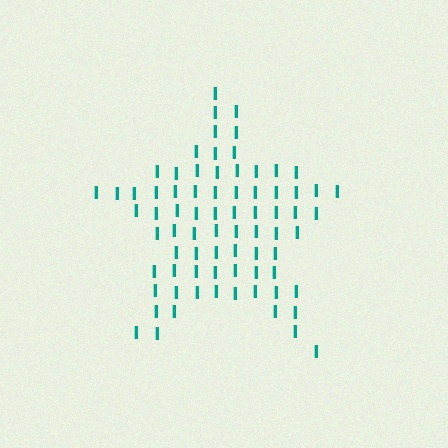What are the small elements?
The small elements are letter I's.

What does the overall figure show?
The overall figure shows a star.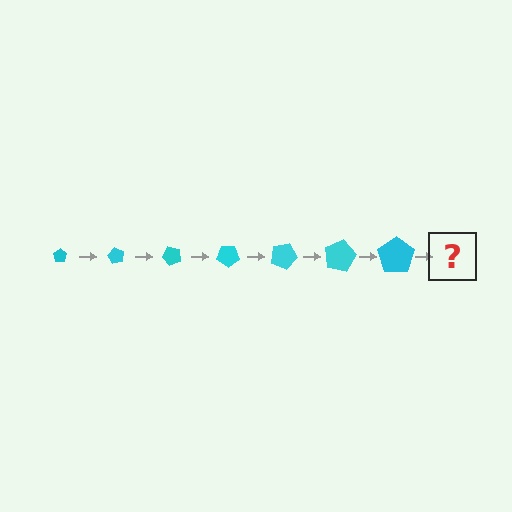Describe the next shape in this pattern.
It should be a pentagon, larger than the previous one and rotated 420 degrees from the start.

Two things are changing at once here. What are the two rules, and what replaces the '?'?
The two rules are that the pentagon grows larger each step and it rotates 60 degrees each step. The '?' should be a pentagon, larger than the previous one and rotated 420 degrees from the start.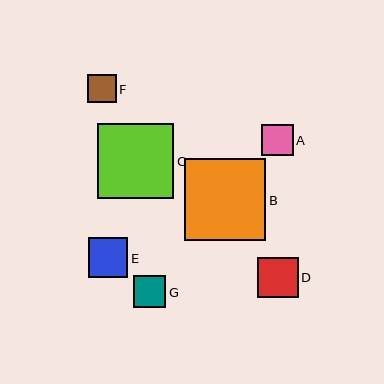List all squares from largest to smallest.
From largest to smallest: B, C, D, E, G, A, F.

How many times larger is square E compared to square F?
Square E is approximately 1.4 times the size of square F.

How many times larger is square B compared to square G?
Square B is approximately 2.5 times the size of square G.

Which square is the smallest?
Square F is the smallest with a size of approximately 28 pixels.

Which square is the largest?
Square B is the largest with a size of approximately 81 pixels.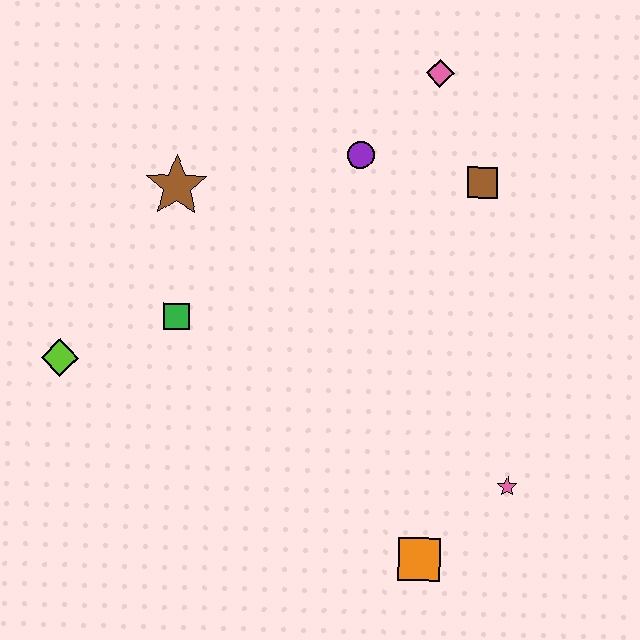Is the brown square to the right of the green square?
Yes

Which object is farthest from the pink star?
The lime diamond is farthest from the pink star.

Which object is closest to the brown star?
The green square is closest to the brown star.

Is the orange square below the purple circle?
Yes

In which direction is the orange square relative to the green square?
The orange square is to the right of the green square.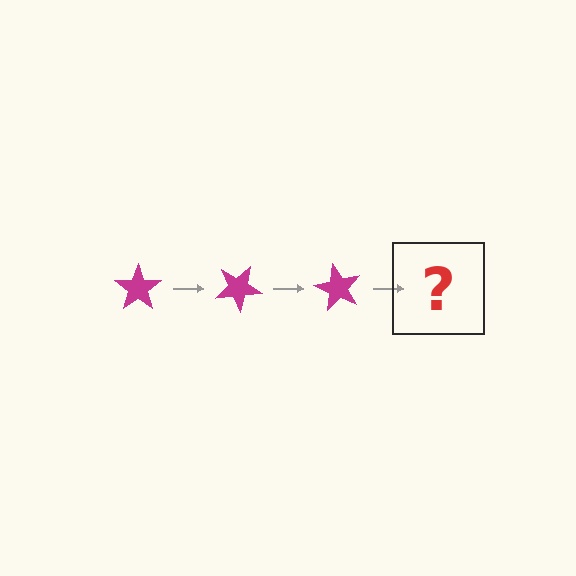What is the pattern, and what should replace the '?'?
The pattern is that the star rotates 30 degrees each step. The '?' should be a magenta star rotated 90 degrees.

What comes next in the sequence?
The next element should be a magenta star rotated 90 degrees.